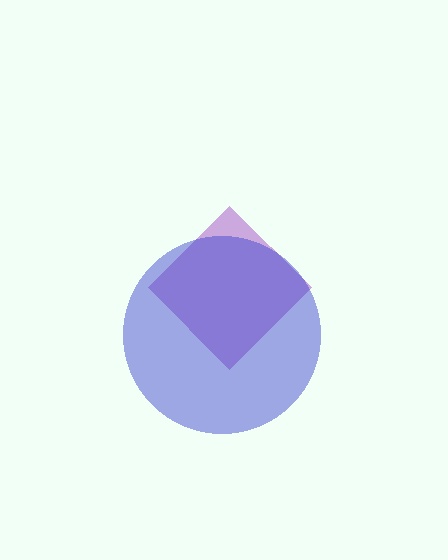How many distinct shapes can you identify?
There are 2 distinct shapes: a purple diamond, a blue circle.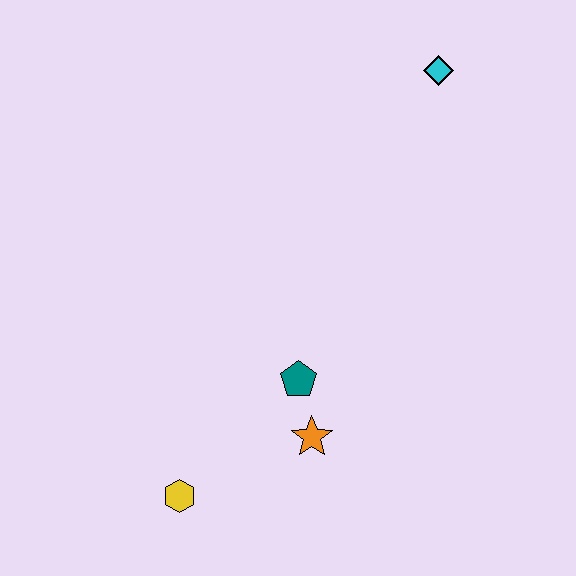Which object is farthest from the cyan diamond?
The yellow hexagon is farthest from the cyan diamond.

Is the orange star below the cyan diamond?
Yes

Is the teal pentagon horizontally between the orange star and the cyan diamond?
No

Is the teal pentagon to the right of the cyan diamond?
No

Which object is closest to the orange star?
The teal pentagon is closest to the orange star.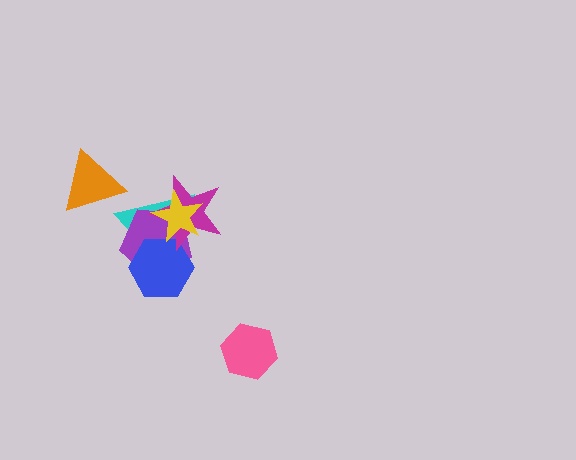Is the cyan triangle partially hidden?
Yes, it is partially covered by another shape.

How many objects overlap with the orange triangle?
0 objects overlap with the orange triangle.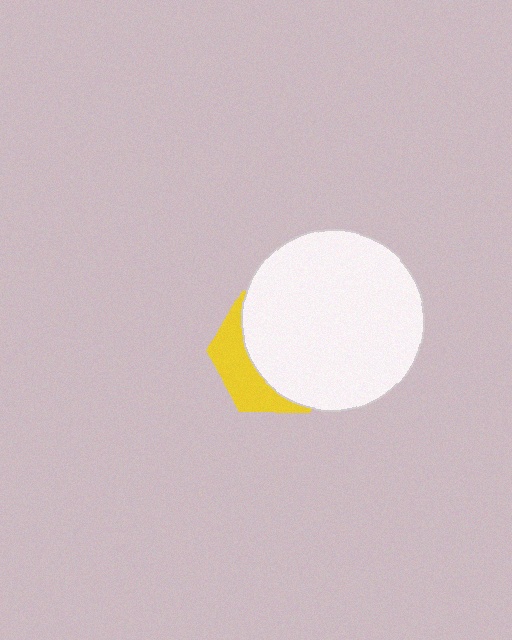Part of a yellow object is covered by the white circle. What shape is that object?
It is a hexagon.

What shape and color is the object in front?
The object in front is a white circle.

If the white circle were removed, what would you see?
You would see the complete yellow hexagon.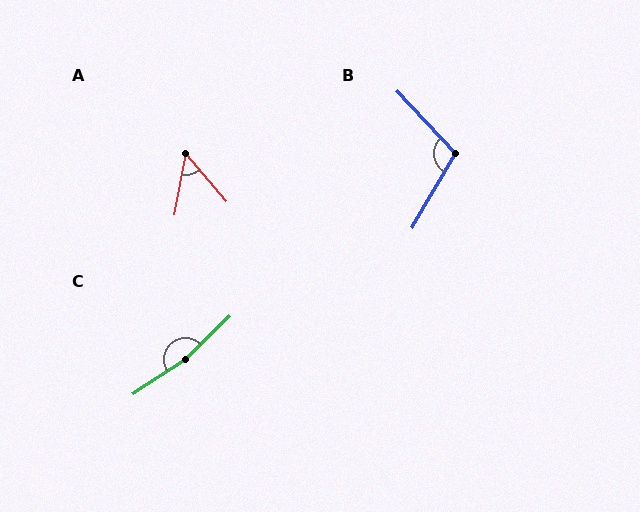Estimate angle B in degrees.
Approximately 107 degrees.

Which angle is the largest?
C, at approximately 169 degrees.